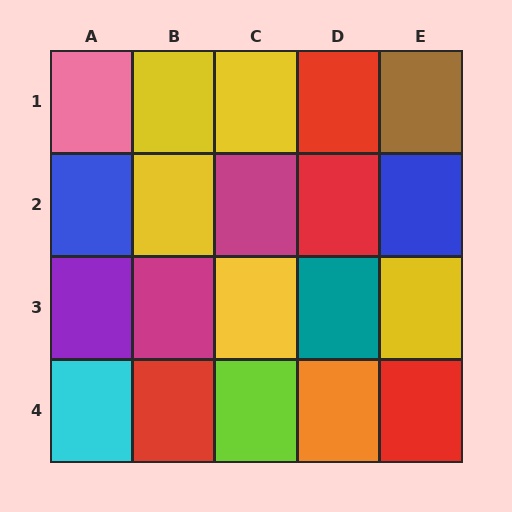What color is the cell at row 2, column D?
Red.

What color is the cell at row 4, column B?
Red.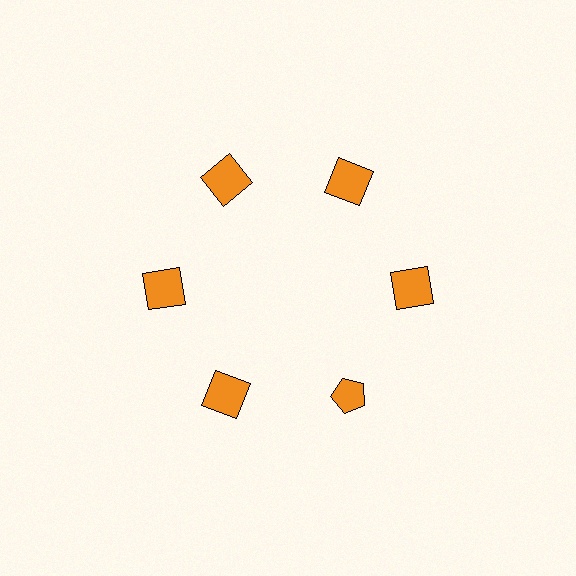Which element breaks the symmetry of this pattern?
The orange pentagon at roughly the 5 o'clock position breaks the symmetry. All other shapes are orange squares.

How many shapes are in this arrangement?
There are 6 shapes arranged in a ring pattern.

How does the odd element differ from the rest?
It has a different shape: pentagon instead of square.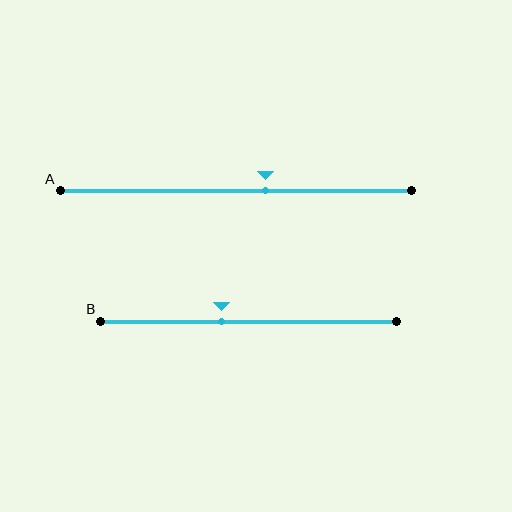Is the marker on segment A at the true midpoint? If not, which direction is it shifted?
No, the marker on segment A is shifted to the right by about 8% of the segment length.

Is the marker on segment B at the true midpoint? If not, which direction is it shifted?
No, the marker on segment B is shifted to the left by about 9% of the segment length.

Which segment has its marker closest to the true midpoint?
Segment A has its marker closest to the true midpoint.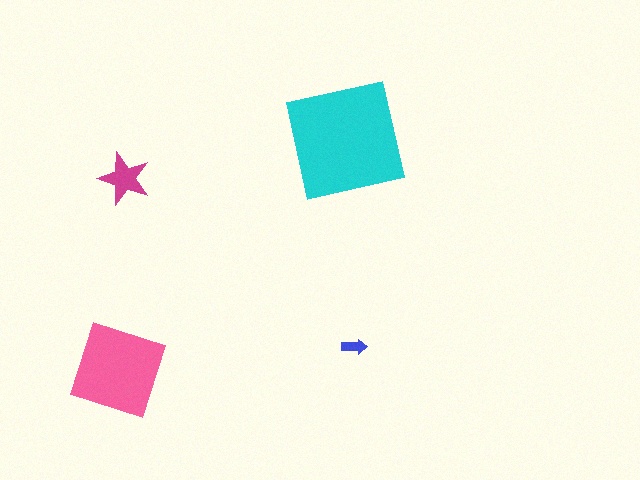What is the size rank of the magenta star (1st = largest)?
3rd.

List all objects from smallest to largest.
The blue arrow, the magenta star, the pink diamond, the cyan square.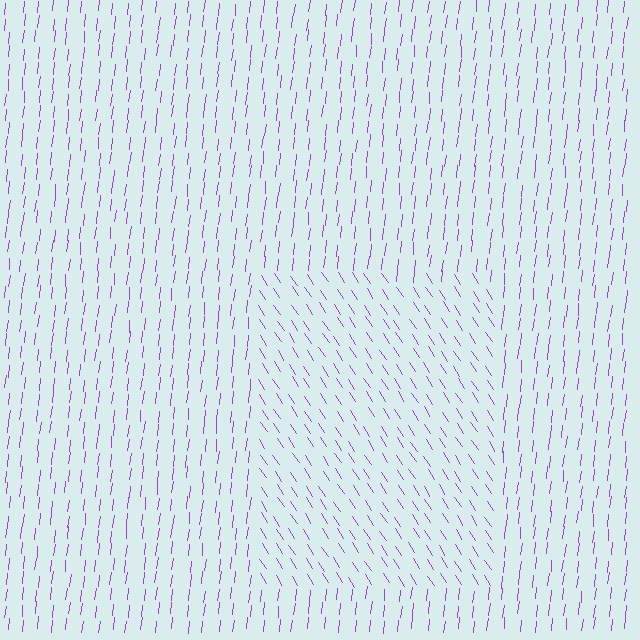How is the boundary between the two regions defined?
The boundary is defined purely by a change in line orientation (approximately 39 degrees difference). All lines are the same color and thickness.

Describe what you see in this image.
The image is filled with small purple line segments. A rectangle region in the image has lines oriented differently from the surrounding lines, creating a visible texture boundary.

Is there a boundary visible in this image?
Yes, there is a texture boundary formed by a change in line orientation.